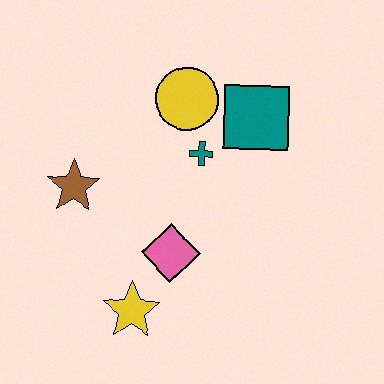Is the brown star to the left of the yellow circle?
Yes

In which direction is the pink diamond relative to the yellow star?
The pink diamond is above the yellow star.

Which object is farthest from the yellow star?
The teal square is farthest from the yellow star.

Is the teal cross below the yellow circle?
Yes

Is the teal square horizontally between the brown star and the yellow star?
No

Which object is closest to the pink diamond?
The yellow star is closest to the pink diamond.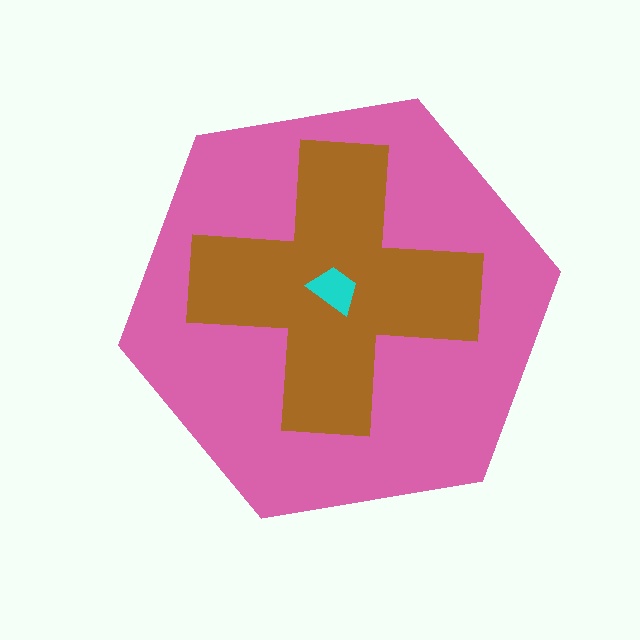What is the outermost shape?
The pink hexagon.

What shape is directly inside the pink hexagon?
The brown cross.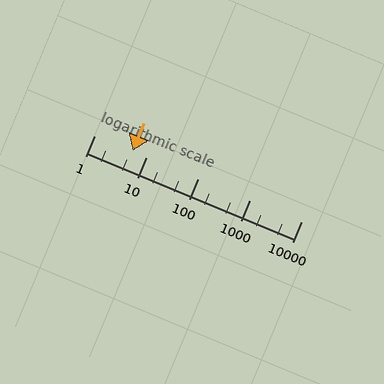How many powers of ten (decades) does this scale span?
The scale spans 4 decades, from 1 to 10000.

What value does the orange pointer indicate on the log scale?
The pointer indicates approximately 5.6.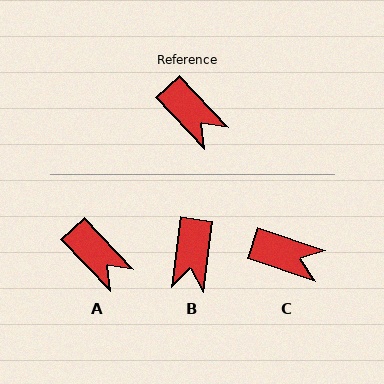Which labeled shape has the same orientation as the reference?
A.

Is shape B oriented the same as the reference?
No, it is off by about 51 degrees.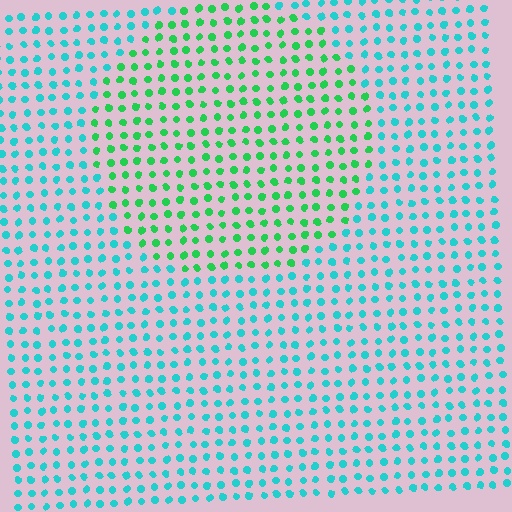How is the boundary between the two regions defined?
The boundary is defined purely by a slight shift in hue (about 44 degrees). Spacing, size, and orientation are identical on both sides.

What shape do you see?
I see a circle.